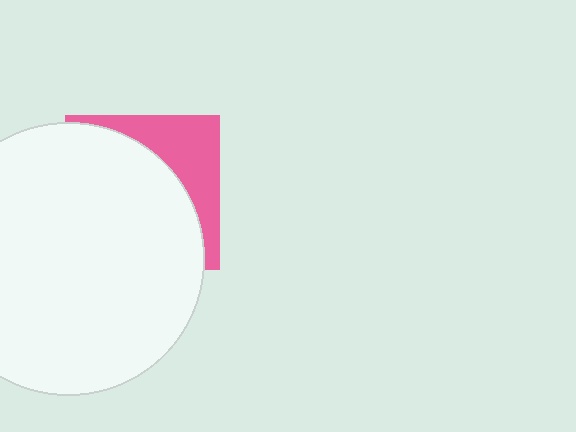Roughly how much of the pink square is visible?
A small part of it is visible (roughly 30%).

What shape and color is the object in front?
The object in front is a white circle.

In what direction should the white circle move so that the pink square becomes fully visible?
The white circle should move toward the lower-left. That is the shortest direction to clear the overlap and leave the pink square fully visible.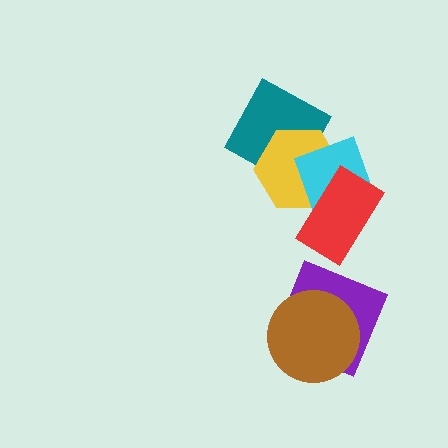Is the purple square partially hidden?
Yes, it is partially covered by another shape.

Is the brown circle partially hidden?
No, no other shape covers it.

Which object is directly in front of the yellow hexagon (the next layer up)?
The cyan square is directly in front of the yellow hexagon.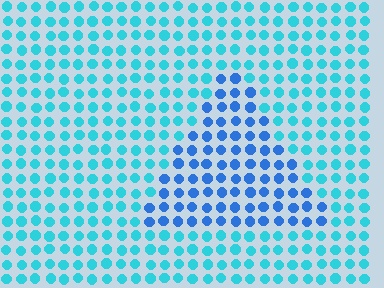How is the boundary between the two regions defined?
The boundary is defined purely by a slight shift in hue (about 32 degrees). Spacing, size, and orientation are identical on both sides.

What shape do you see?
I see a triangle.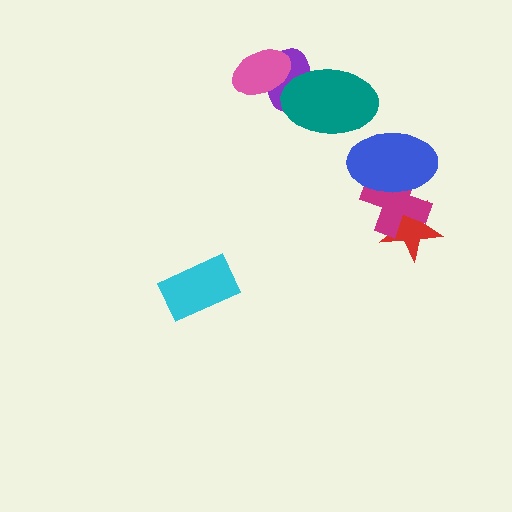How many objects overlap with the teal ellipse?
1 object overlaps with the teal ellipse.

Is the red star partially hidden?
Yes, it is partially covered by another shape.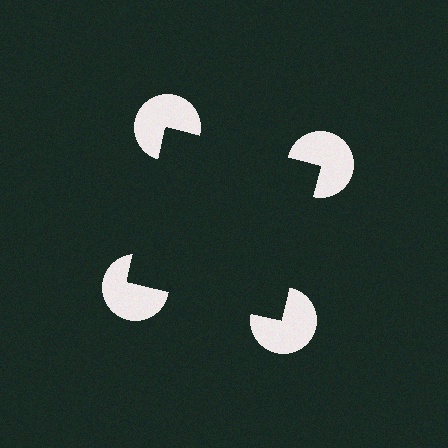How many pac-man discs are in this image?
There are 4 — one at each vertex of the illusory square.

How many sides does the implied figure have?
4 sides.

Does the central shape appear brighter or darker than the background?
It typically appears slightly darker than the background, even though no actual brightness change is drawn.